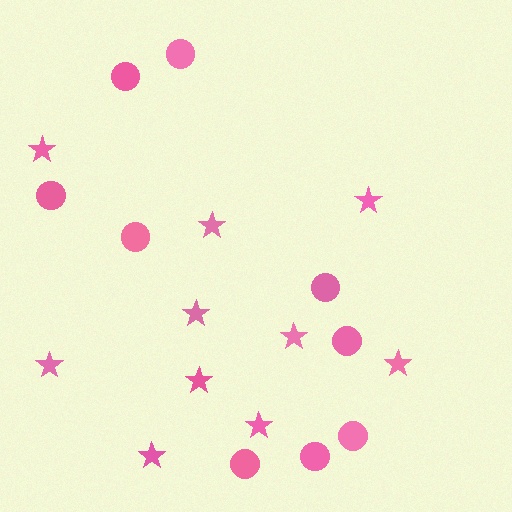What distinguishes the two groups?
There are 2 groups: one group of stars (10) and one group of circles (9).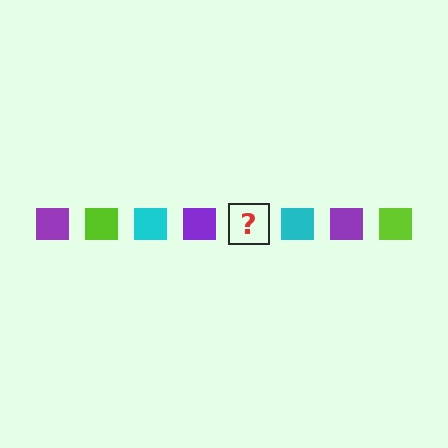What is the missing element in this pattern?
The missing element is a lime square.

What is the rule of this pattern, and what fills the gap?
The rule is that the pattern cycles through purple, lime, cyan squares. The gap should be filled with a lime square.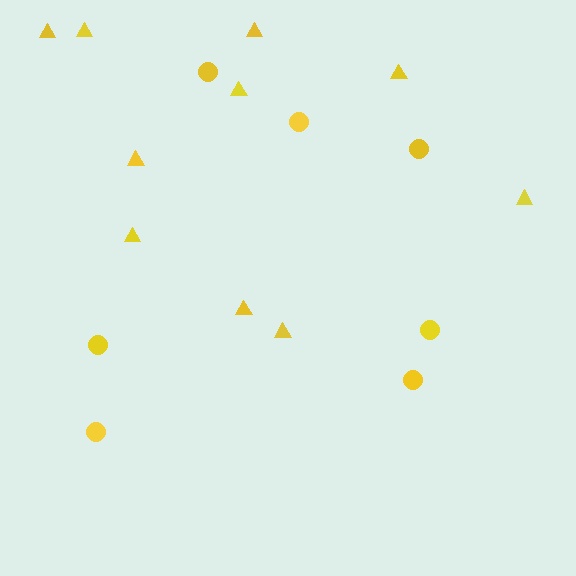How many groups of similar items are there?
There are 2 groups: one group of triangles (10) and one group of circles (7).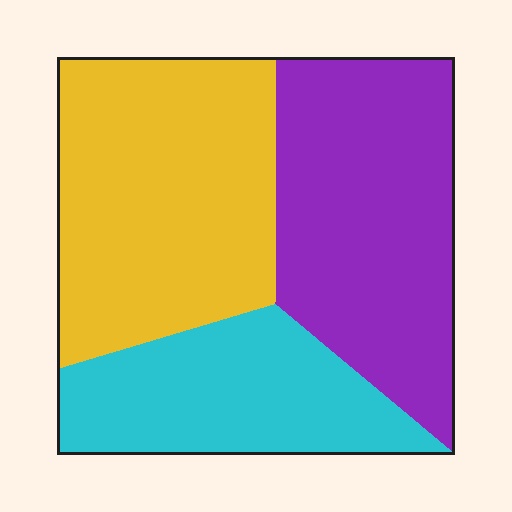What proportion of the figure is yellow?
Yellow takes up about three eighths (3/8) of the figure.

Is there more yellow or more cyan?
Yellow.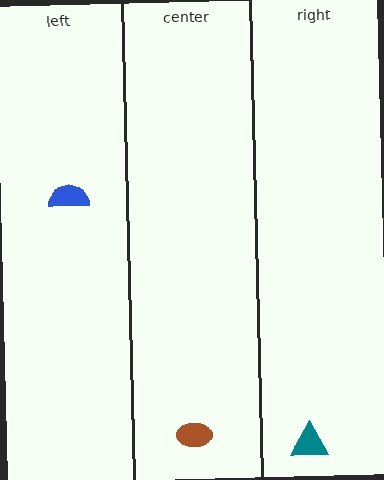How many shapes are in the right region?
1.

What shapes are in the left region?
The blue semicircle.